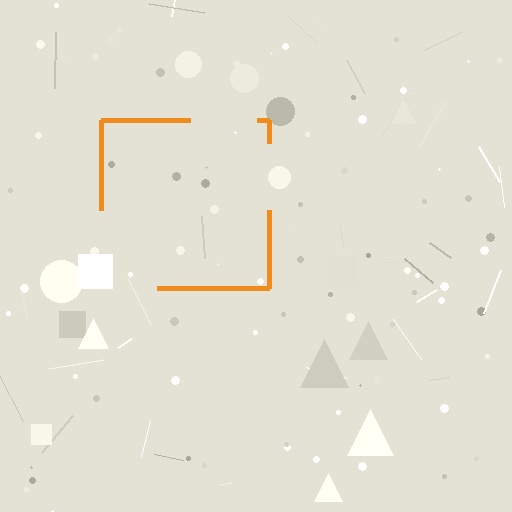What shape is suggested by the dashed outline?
The dashed outline suggests a square.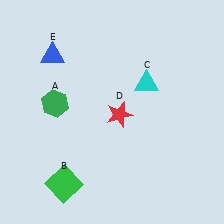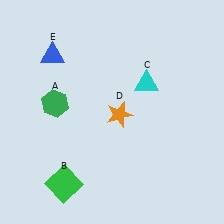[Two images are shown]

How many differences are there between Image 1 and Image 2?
There is 1 difference between the two images.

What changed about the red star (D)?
In Image 1, D is red. In Image 2, it changed to orange.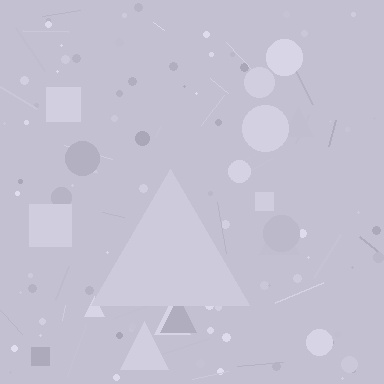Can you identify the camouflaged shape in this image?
The camouflaged shape is a triangle.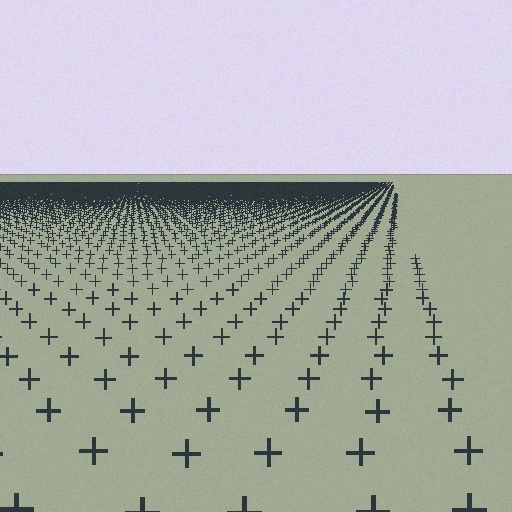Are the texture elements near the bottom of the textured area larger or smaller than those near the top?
Larger. Near the bottom, elements are closer to the viewer and appear at a bigger on-screen size.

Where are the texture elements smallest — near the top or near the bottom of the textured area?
Near the top.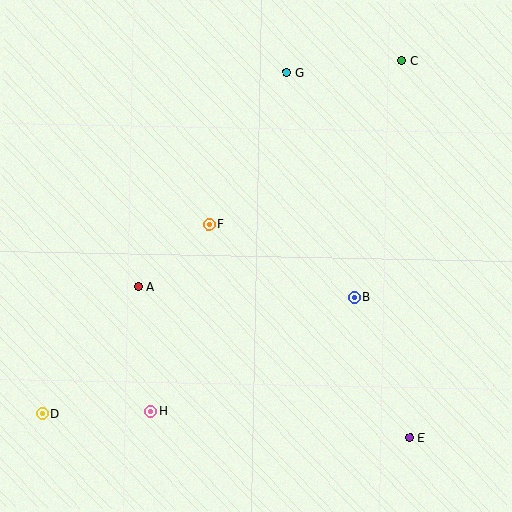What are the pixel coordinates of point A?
Point A is at (139, 286).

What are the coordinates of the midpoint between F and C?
The midpoint between F and C is at (305, 142).